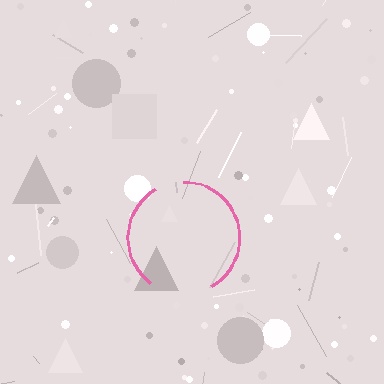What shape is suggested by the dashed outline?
The dashed outline suggests a circle.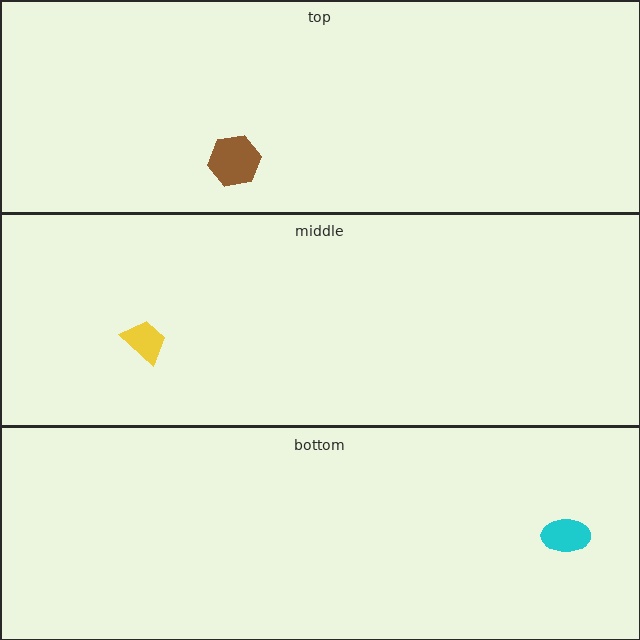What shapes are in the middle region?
The yellow trapezoid.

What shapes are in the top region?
The brown hexagon.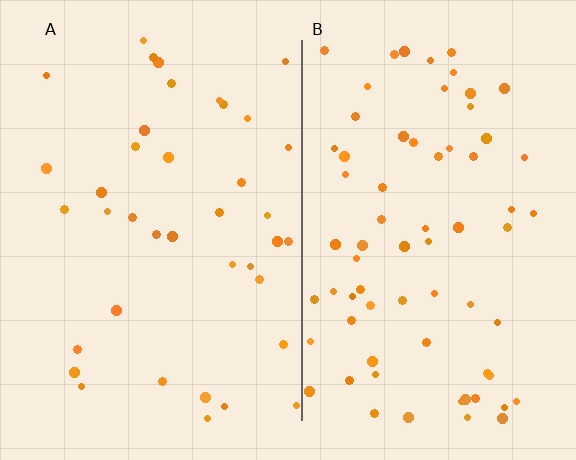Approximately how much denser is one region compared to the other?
Approximately 1.8× — region B over region A.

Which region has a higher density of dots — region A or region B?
B (the right).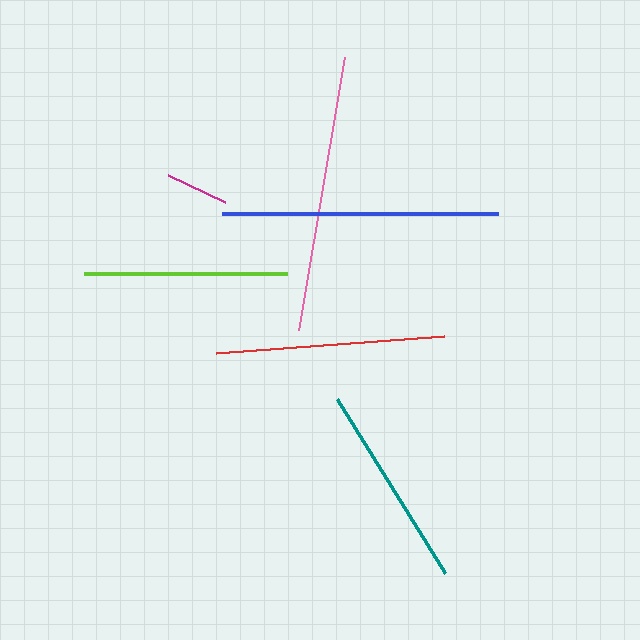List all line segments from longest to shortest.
From longest to shortest: pink, blue, red, teal, lime, magenta.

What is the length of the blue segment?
The blue segment is approximately 276 pixels long.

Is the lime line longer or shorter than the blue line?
The blue line is longer than the lime line.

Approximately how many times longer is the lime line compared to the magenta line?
The lime line is approximately 3.2 times the length of the magenta line.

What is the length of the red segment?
The red segment is approximately 229 pixels long.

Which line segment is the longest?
The pink line is the longest at approximately 278 pixels.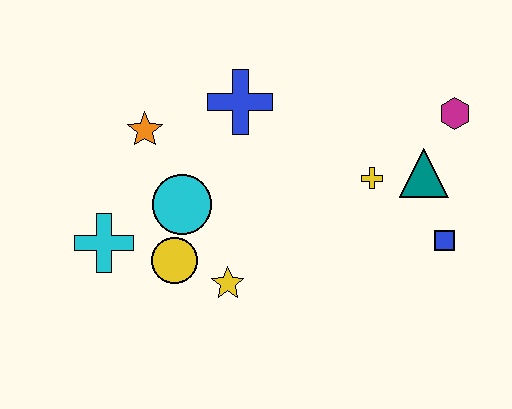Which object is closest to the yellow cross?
The teal triangle is closest to the yellow cross.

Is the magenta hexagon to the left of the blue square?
No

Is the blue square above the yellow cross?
No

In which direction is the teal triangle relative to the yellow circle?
The teal triangle is to the right of the yellow circle.